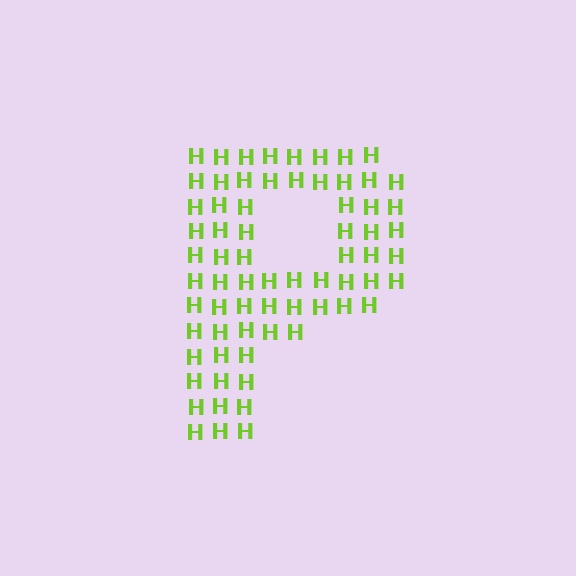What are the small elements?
The small elements are letter H's.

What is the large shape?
The large shape is the letter P.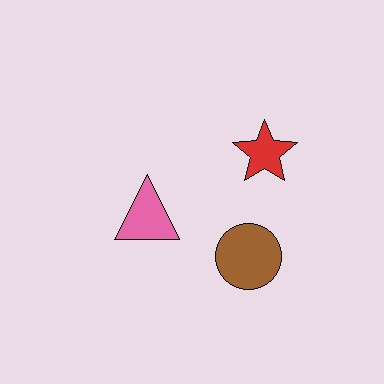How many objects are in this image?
There are 3 objects.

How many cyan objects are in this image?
There are no cyan objects.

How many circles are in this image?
There is 1 circle.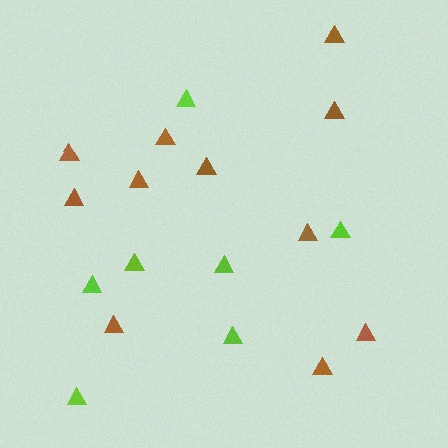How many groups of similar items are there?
There are 2 groups: one group of lime triangles (7) and one group of brown triangles (11).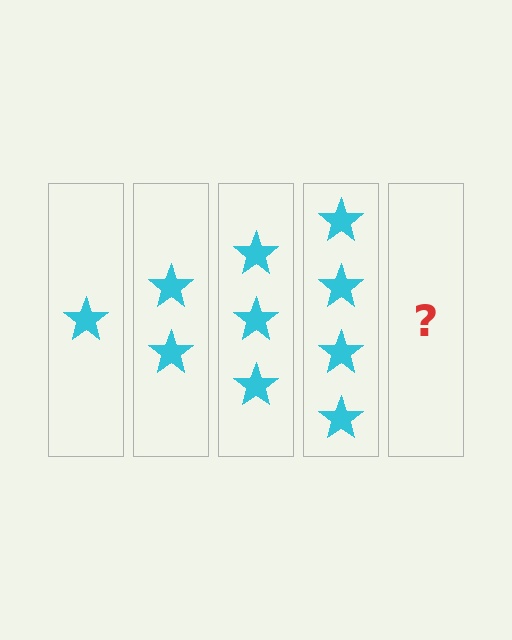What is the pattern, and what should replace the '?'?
The pattern is that each step adds one more star. The '?' should be 5 stars.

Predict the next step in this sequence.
The next step is 5 stars.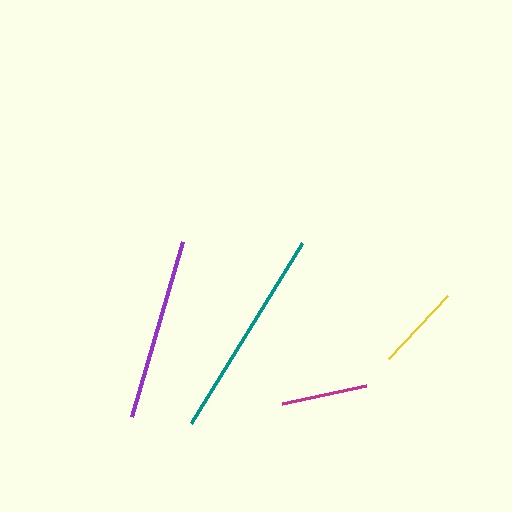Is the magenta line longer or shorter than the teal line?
The teal line is longer than the magenta line.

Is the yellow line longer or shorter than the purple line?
The purple line is longer than the yellow line.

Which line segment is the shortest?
The magenta line is the shortest at approximately 86 pixels.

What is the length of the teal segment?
The teal segment is approximately 211 pixels long.